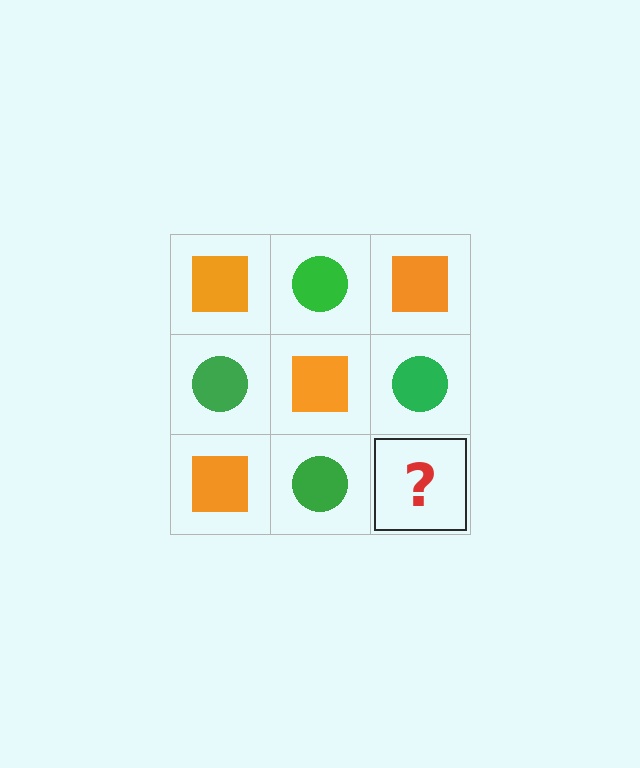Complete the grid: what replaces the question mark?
The question mark should be replaced with an orange square.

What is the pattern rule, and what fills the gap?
The rule is that it alternates orange square and green circle in a checkerboard pattern. The gap should be filled with an orange square.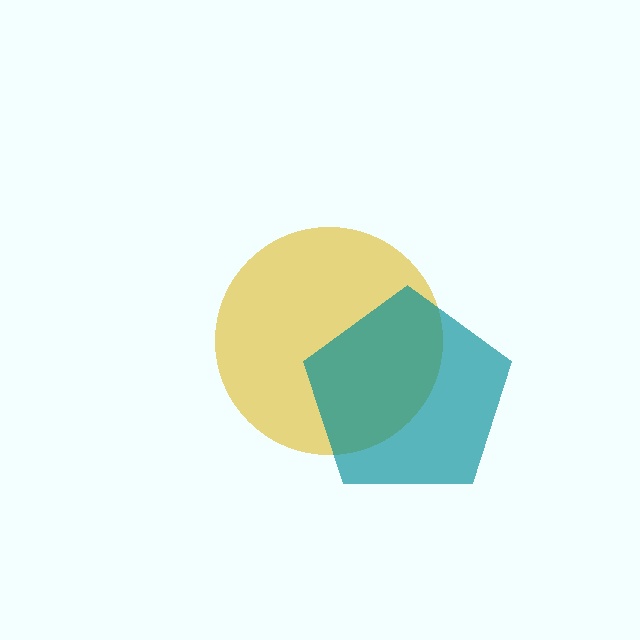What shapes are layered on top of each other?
The layered shapes are: a yellow circle, a teal pentagon.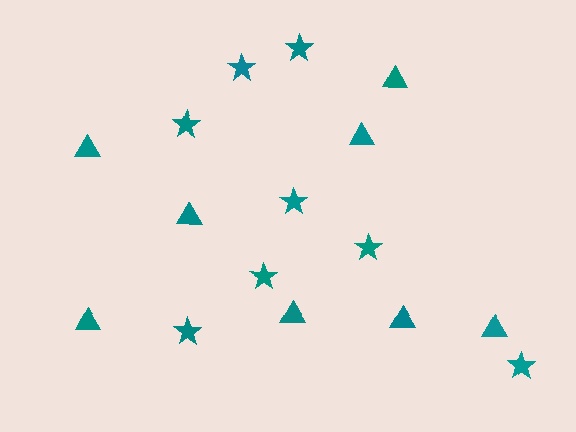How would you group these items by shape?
There are 2 groups: one group of triangles (8) and one group of stars (8).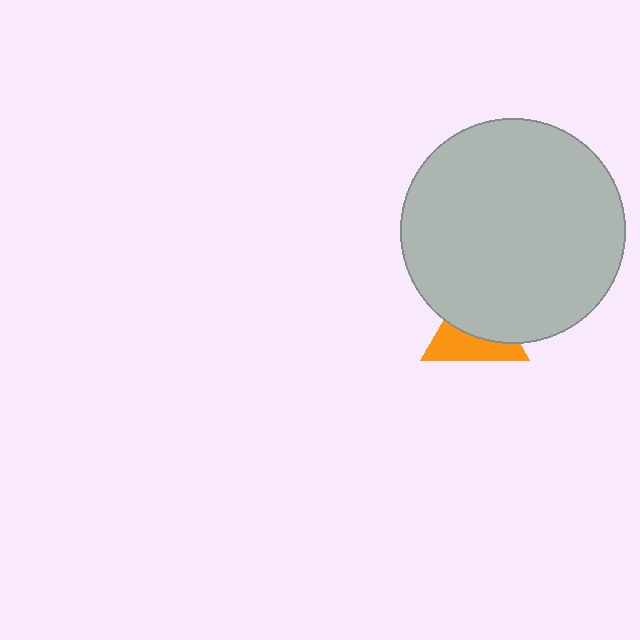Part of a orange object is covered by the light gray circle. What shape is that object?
It is a triangle.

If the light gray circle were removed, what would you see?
You would see the complete orange triangle.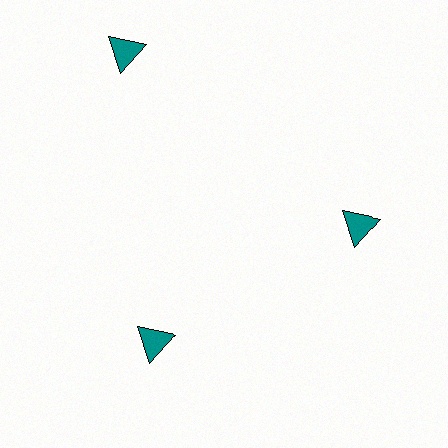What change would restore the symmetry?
The symmetry would be restored by moving it inward, back onto the ring so that all 3 triangles sit at equal angles and equal distance from the center.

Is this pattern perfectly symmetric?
No. The 3 teal triangles are arranged in a ring, but one element near the 11 o'clock position is pushed outward from the center, breaking the 3-fold rotational symmetry.